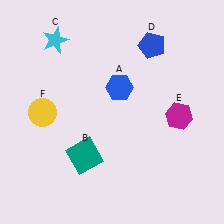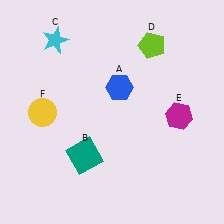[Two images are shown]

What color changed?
The pentagon (D) changed from blue in Image 1 to lime in Image 2.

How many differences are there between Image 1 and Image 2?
There is 1 difference between the two images.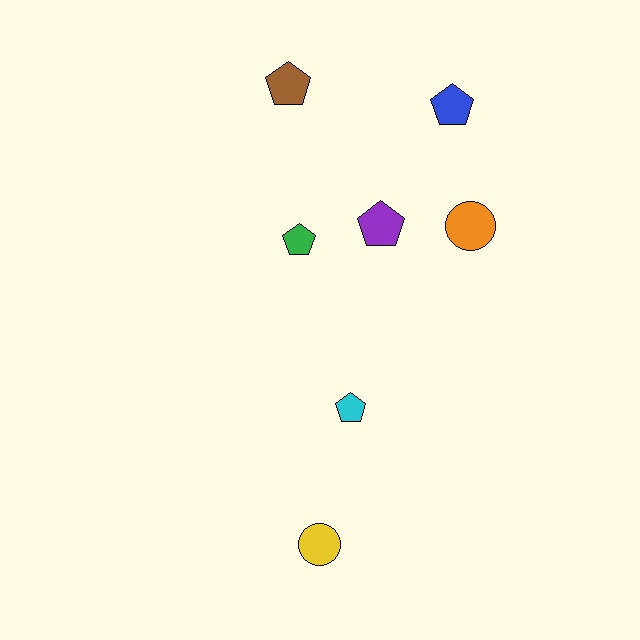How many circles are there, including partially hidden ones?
There are 2 circles.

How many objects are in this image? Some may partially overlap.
There are 7 objects.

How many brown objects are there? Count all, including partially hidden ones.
There is 1 brown object.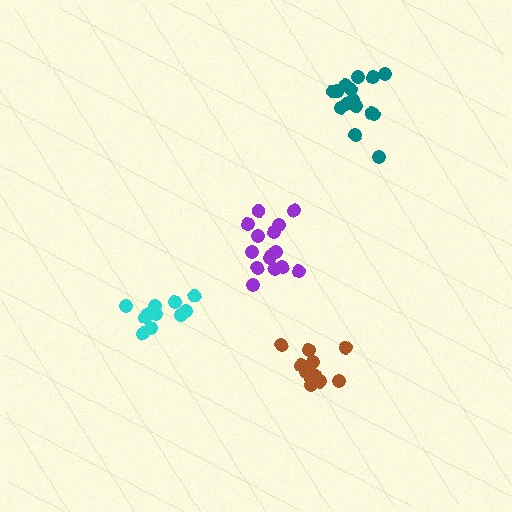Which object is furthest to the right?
The teal cluster is rightmost.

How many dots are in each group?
Group 1: 13 dots, Group 2: 14 dots, Group 3: 15 dots, Group 4: 15 dots (57 total).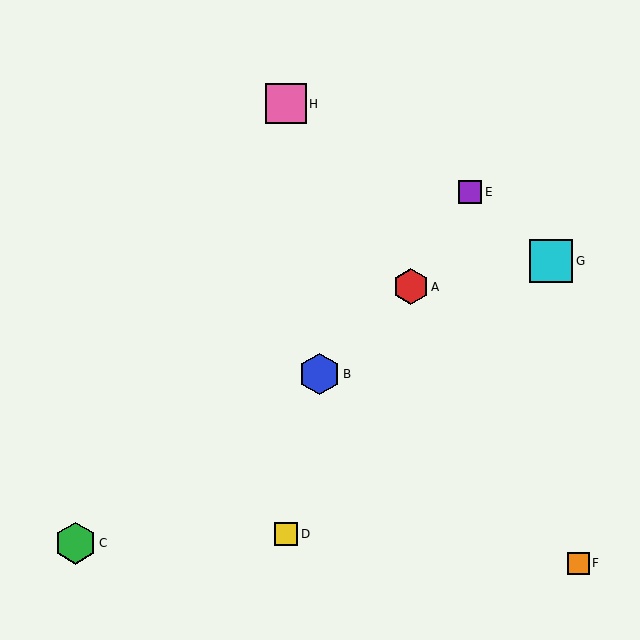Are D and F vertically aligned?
No, D is at x≈286 and F is at x≈578.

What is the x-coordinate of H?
Object H is at x≈286.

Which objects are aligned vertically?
Objects D, H are aligned vertically.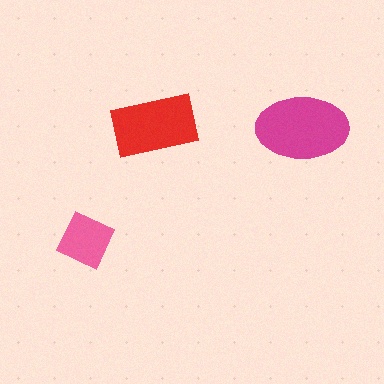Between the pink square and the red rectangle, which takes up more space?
The red rectangle.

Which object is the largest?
The magenta ellipse.